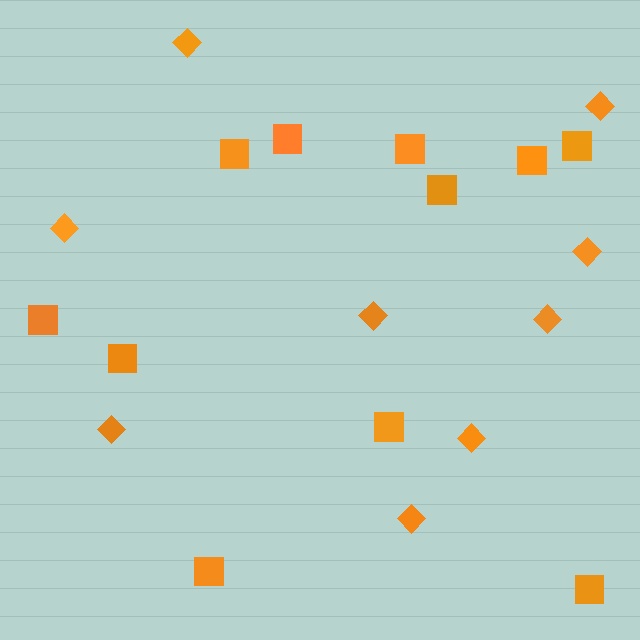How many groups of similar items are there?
There are 2 groups: one group of diamonds (9) and one group of squares (11).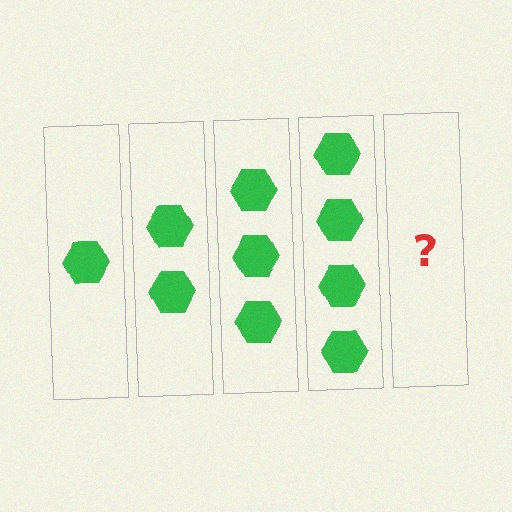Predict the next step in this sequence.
The next step is 5 hexagons.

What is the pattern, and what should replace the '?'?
The pattern is that each step adds one more hexagon. The '?' should be 5 hexagons.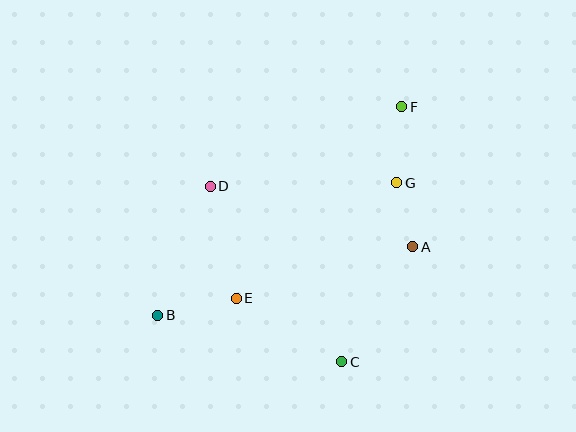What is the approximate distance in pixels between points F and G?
The distance between F and G is approximately 76 pixels.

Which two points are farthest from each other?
Points B and F are farthest from each other.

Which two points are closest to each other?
Points A and G are closest to each other.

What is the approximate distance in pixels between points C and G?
The distance between C and G is approximately 187 pixels.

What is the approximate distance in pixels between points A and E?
The distance between A and E is approximately 184 pixels.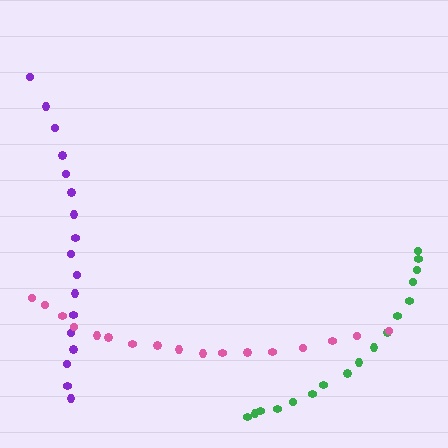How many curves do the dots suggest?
There are 3 distinct paths.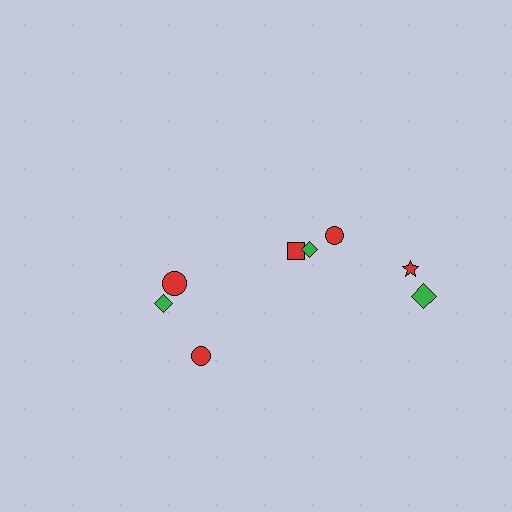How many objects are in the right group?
There are 5 objects.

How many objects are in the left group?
There are 3 objects.